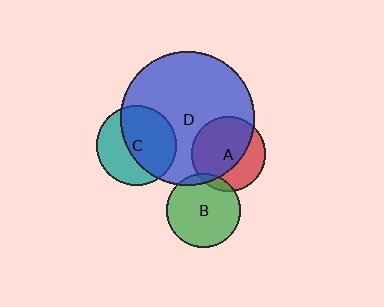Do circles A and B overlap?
Yes.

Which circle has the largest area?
Circle D (blue).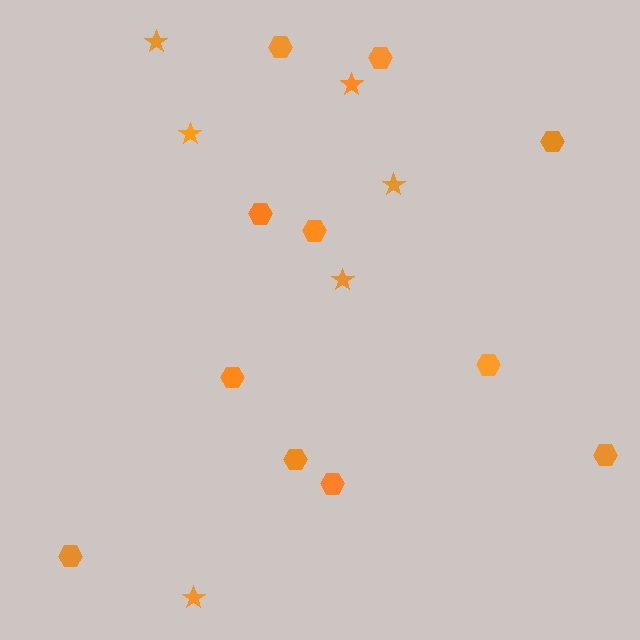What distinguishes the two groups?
There are 2 groups: one group of hexagons (11) and one group of stars (6).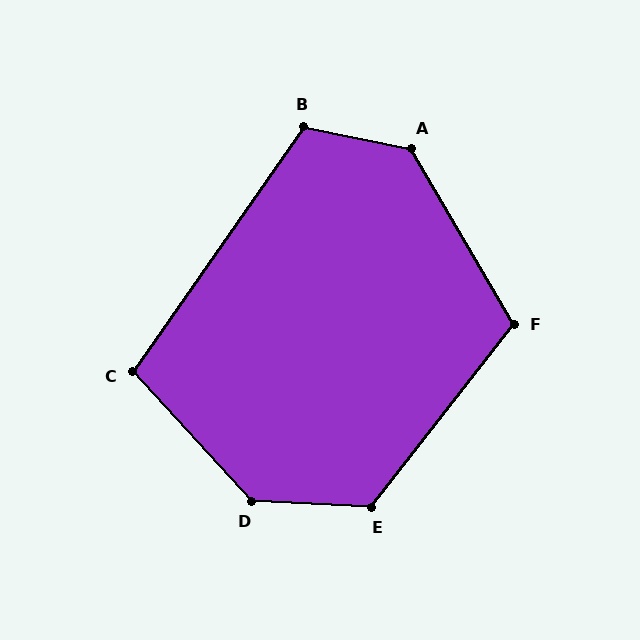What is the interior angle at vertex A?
Approximately 132 degrees (obtuse).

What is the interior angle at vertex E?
Approximately 125 degrees (obtuse).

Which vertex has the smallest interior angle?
C, at approximately 103 degrees.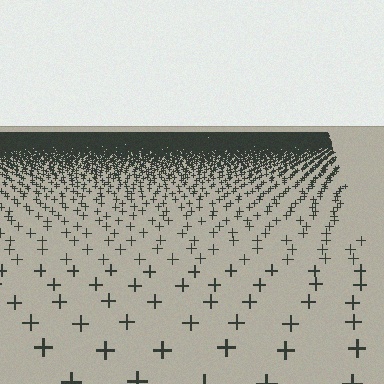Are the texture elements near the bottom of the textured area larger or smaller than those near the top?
Larger. Near the bottom, elements are closer to the viewer and appear at a bigger on-screen size.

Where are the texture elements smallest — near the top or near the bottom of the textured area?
Near the top.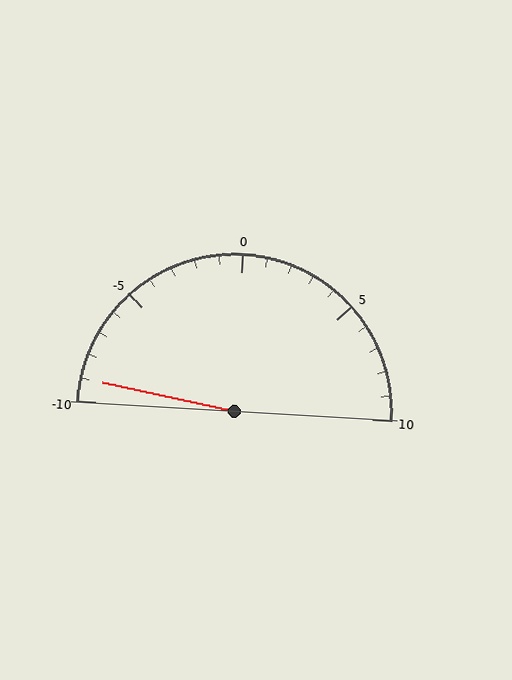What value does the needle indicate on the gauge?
The needle indicates approximately -9.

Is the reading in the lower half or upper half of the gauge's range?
The reading is in the lower half of the range (-10 to 10).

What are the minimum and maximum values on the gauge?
The gauge ranges from -10 to 10.